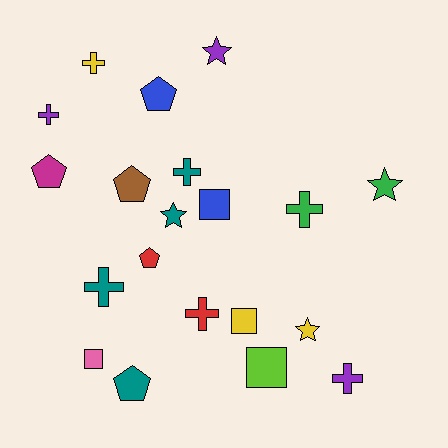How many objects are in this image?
There are 20 objects.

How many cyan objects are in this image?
There are no cyan objects.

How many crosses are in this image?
There are 7 crosses.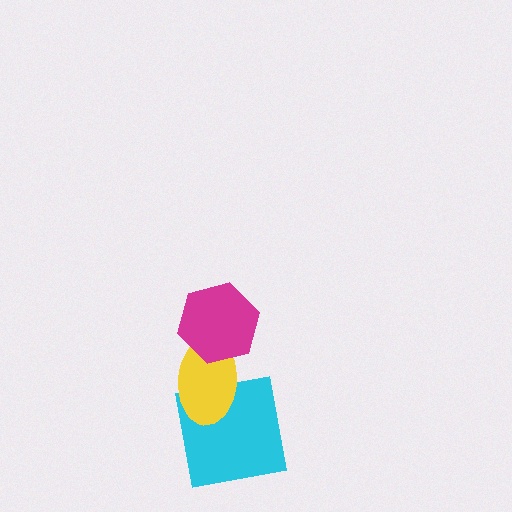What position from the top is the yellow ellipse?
The yellow ellipse is 2nd from the top.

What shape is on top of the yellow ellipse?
The magenta hexagon is on top of the yellow ellipse.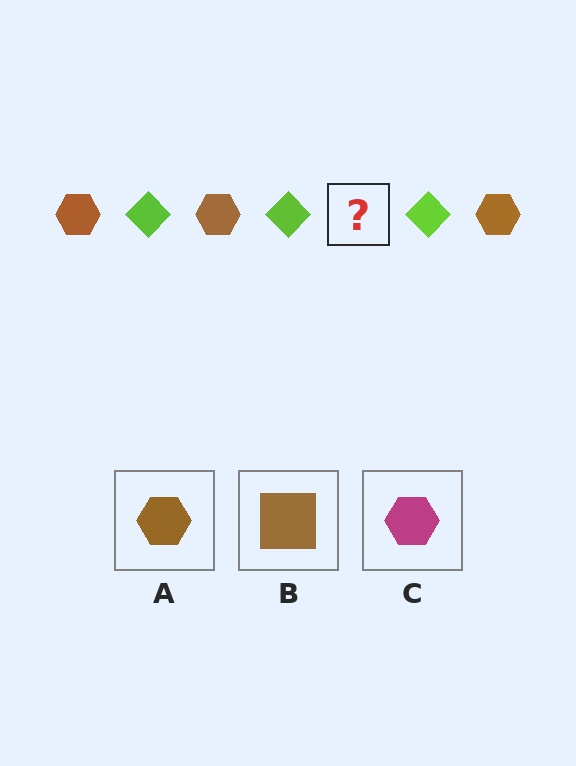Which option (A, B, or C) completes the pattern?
A.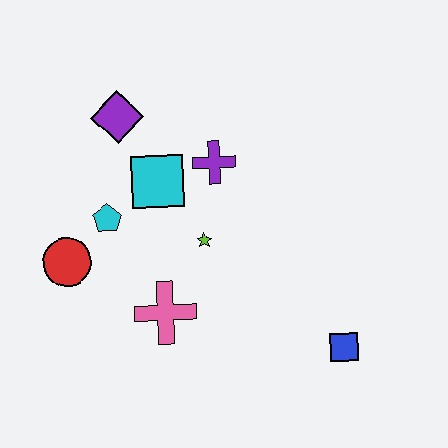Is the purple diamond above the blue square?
Yes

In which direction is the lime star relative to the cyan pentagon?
The lime star is to the right of the cyan pentagon.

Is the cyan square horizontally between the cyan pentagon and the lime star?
Yes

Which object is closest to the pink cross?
The lime star is closest to the pink cross.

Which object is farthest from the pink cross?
The purple diamond is farthest from the pink cross.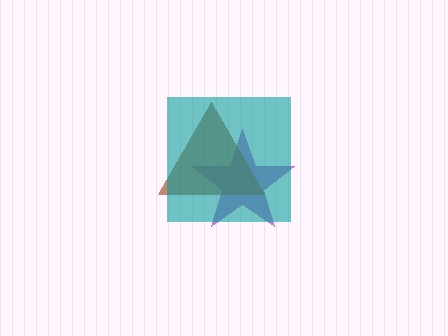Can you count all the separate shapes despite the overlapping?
Yes, there are 3 separate shapes.